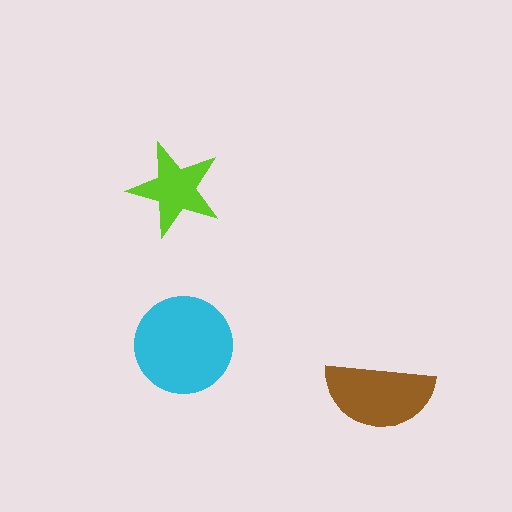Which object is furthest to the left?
The lime star is leftmost.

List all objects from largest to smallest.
The cyan circle, the brown semicircle, the lime star.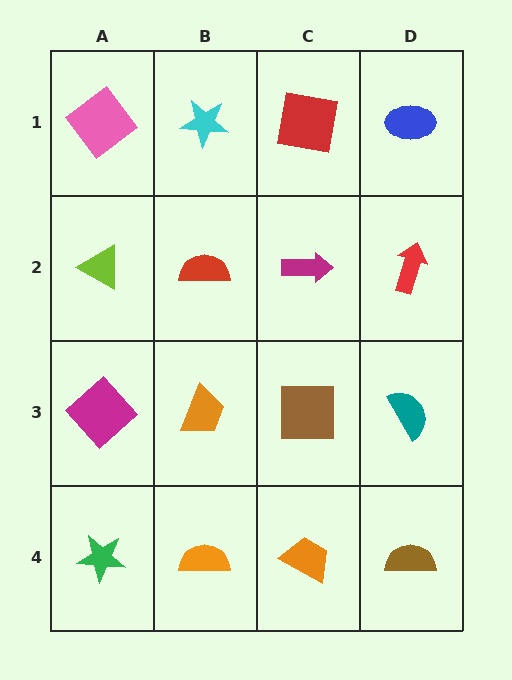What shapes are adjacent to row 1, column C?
A magenta arrow (row 2, column C), a cyan star (row 1, column B), a blue ellipse (row 1, column D).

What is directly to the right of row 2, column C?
A red arrow.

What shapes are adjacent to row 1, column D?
A red arrow (row 2, column D), a red square (row 1, column C).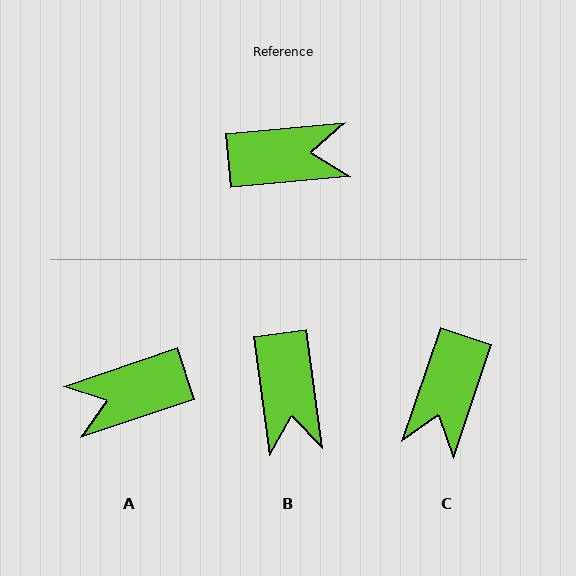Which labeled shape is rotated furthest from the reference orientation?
A, about 167 degrees away.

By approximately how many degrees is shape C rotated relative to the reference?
Approximately 114 degrees clockwise.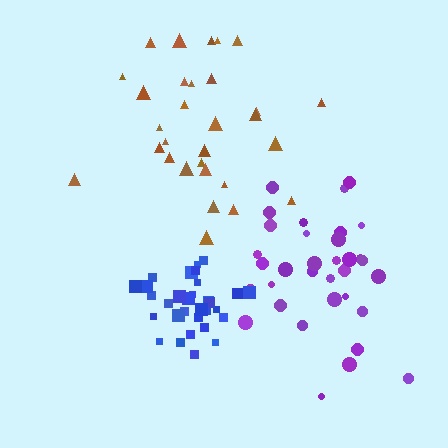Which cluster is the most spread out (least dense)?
Brown.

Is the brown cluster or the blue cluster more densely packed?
Blue.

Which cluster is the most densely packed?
Blue.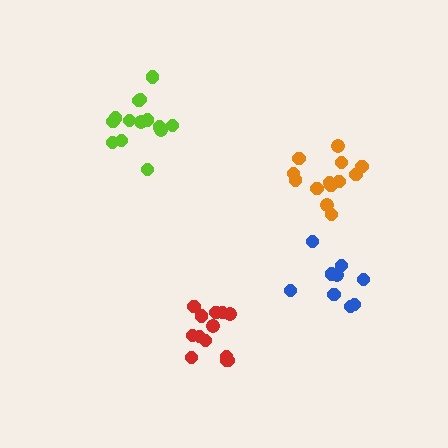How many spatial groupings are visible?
There are 4 spatial groupings.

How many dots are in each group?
Group 1: 10 dots, Group 2: 14 dots, Group 3: 13 dots, Group 4: 13 dots (50 total).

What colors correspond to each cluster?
The clusters are colored: blue, lime, orange, red.